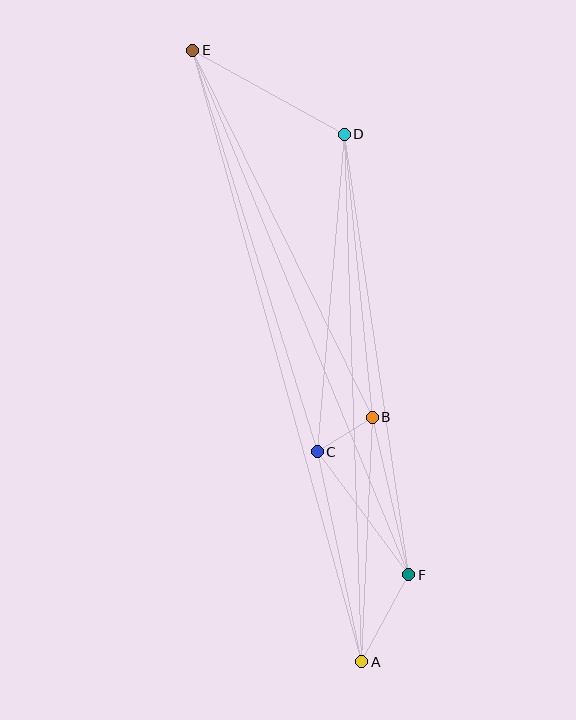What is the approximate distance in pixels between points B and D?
The distance between B and D is approximately 284 pixels.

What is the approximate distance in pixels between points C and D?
The distance between C and D is approximately 319 pixels.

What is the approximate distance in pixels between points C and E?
The distance between C and E is approximately 420 pixels.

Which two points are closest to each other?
Points B and C are closest to each other.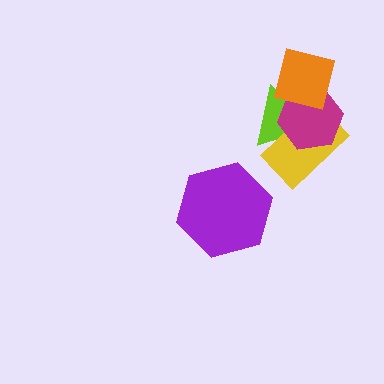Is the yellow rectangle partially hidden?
Yes, it is partially covered by another shape.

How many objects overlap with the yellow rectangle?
3 objects overlap with the yellow rectangle.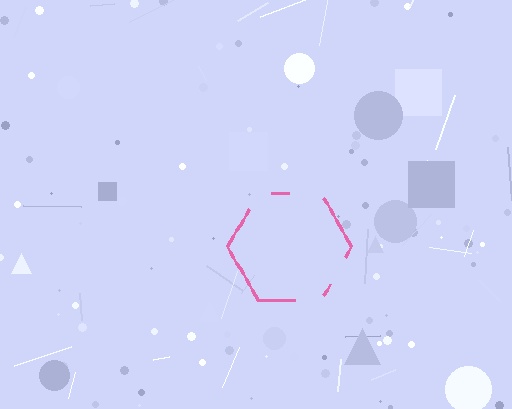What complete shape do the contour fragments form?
The contour fragments form a hexagon.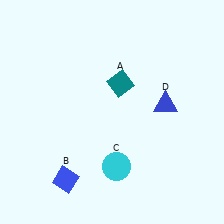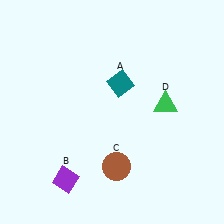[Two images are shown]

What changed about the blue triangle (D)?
In Image 1, D is blue. In Image 2, it changed to green.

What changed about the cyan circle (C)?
In Image 1, C is cyan. In Image 2, it changed to brown.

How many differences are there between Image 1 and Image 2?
There are 3 differences between the two images.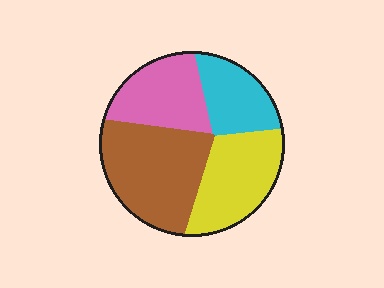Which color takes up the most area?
Brown, at roughly 35%.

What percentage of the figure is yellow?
Yellow takes up about one quarter (1/4) of the figure.